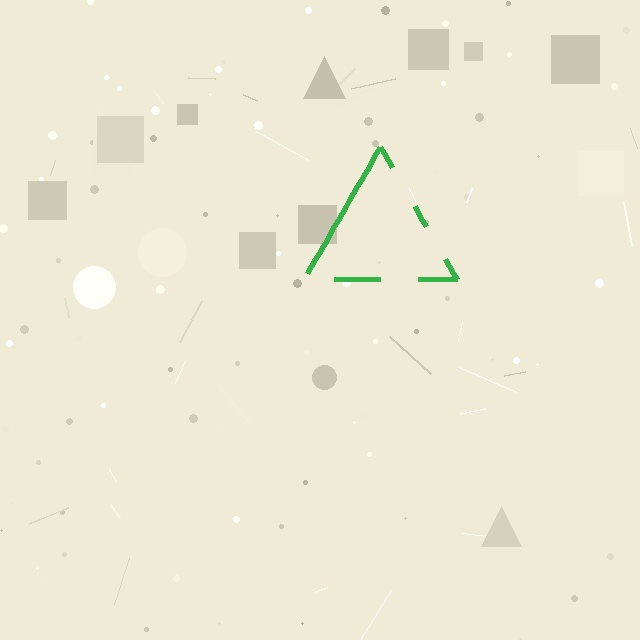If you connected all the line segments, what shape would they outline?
They would outline a triangle.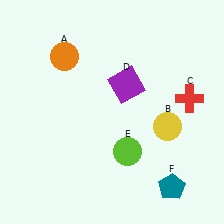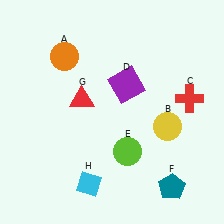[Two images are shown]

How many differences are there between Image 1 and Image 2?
There are 2 differences between the two images.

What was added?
A red triangle (G), a cyan diamond (H) were added in Image 2.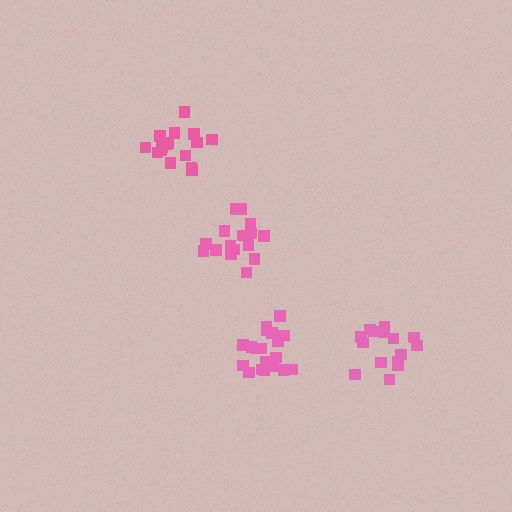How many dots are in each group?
Group 1: 16 dots, Group 2: 15 dots, Group 3: 16 dots, Group 4: 19 dots (66 total).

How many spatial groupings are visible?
There are 4 spatial groupings.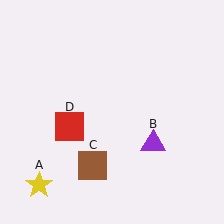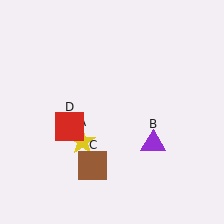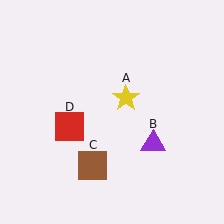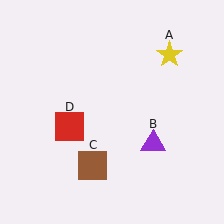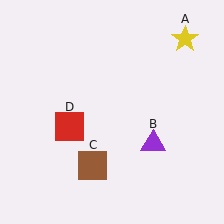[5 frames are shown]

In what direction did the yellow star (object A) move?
The yellow star (object A) moved up and to the right.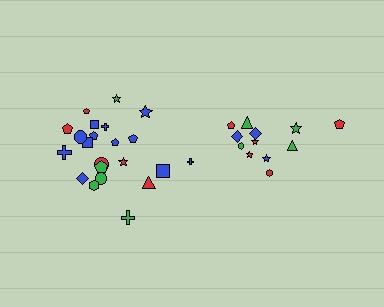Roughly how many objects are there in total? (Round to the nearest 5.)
Roughly 35 objects in total.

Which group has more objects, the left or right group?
The left group.